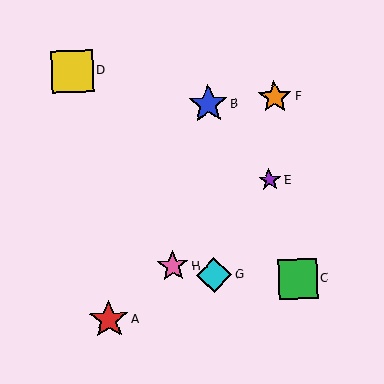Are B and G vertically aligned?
Yes, both are at x≈208.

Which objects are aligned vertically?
Objects B, G are aligned vertically.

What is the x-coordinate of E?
Object E is at x≈270.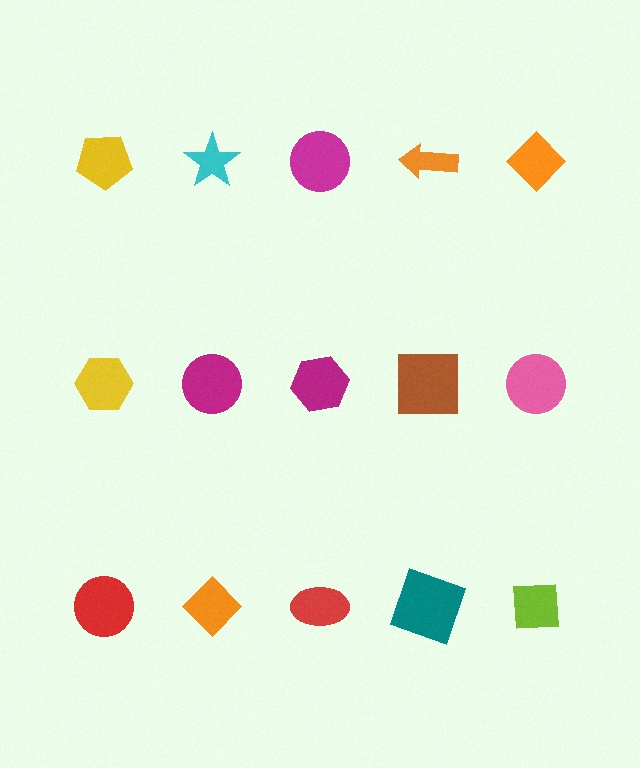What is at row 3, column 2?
An orange diamond.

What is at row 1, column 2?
A cyan star.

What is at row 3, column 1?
A red circle.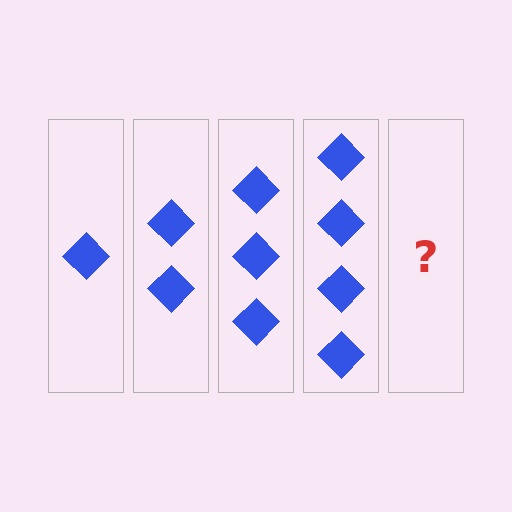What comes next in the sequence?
The next element should be 5 diamonds.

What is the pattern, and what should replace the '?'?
The pattern is that each step adds one more diamond. The '?' should be 5 diamonds.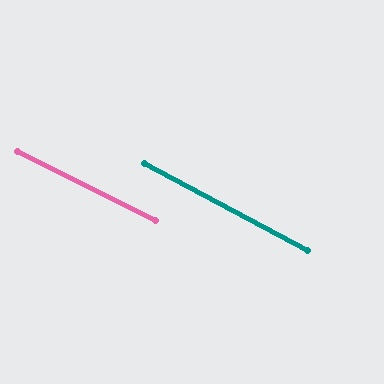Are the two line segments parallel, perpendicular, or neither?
Parallel — their directions differ by only 1.5°.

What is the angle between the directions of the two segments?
Approximately 1 degree.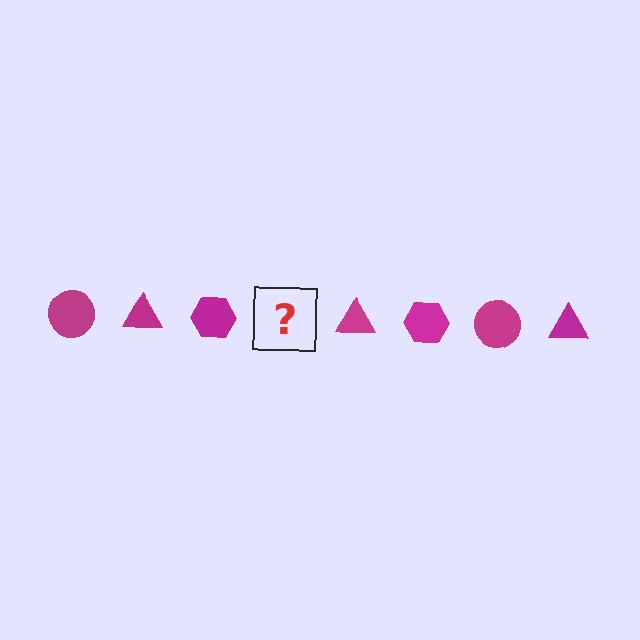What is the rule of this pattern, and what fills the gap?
The rule is that the pattern cycles through circle, triangle, hexagon shapes in magenta. The gap should be filled with a magenta circle.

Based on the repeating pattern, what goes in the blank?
The blank should be a magenta circle.